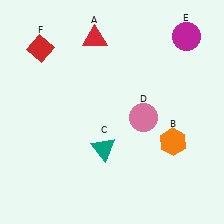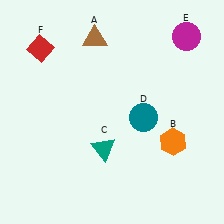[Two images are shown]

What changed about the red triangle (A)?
In Image 1, A is red. In Image 2, it changed to brown.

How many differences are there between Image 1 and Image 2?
There are 2 differences between the two images.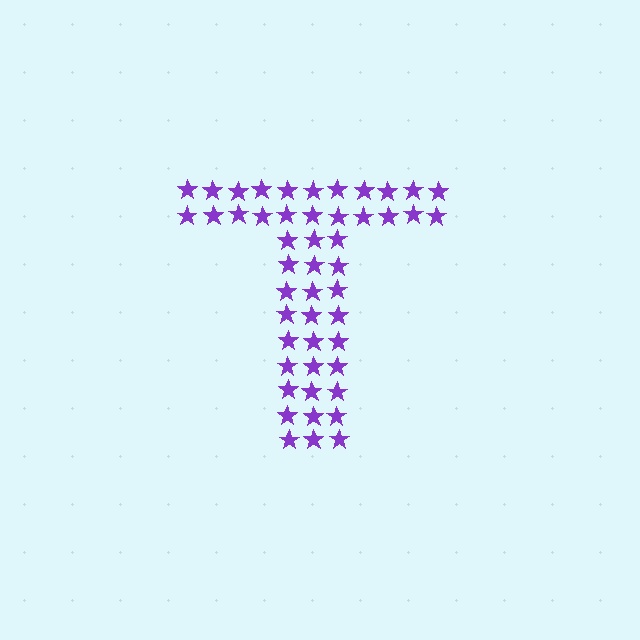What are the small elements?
The small elements are stars.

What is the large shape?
The large shape is the letter T.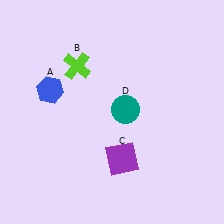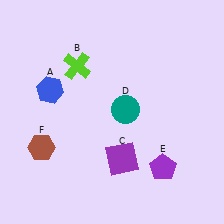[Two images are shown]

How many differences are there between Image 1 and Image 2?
There are 2 differences between the two images.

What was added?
A purple pentagon (E), a brown hexagon (F) were added in Image 2.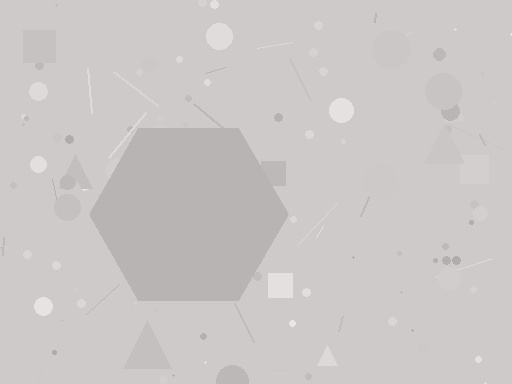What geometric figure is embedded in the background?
A hexagon is embedded in the background.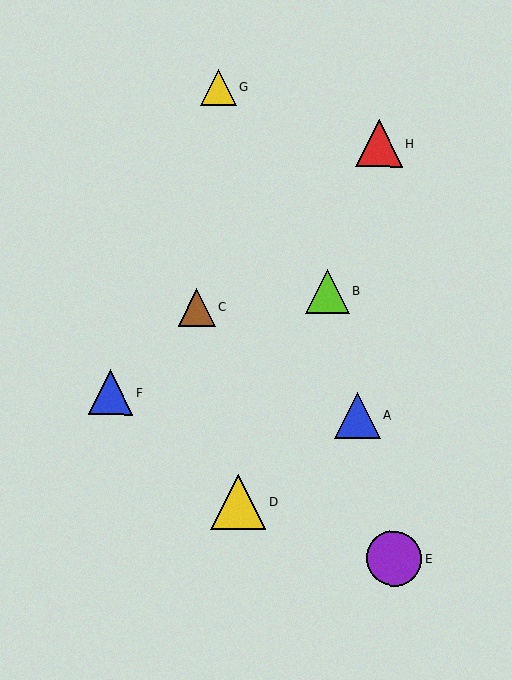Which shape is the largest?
The yellow triangle (labeled D) is the largest.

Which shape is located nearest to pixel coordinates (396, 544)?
The purple circle (labeled E) at (394, 558) is nearest to that location.